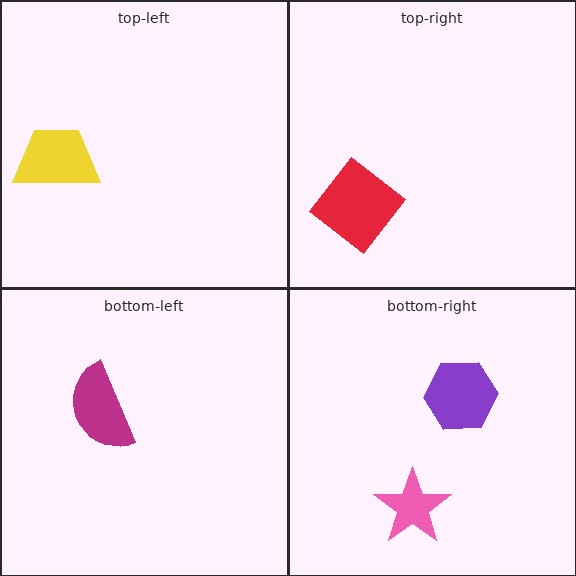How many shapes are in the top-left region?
1.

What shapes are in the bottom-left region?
The magenta semicircle.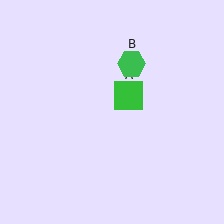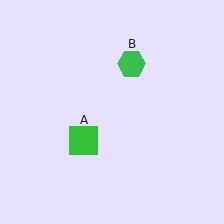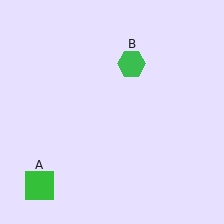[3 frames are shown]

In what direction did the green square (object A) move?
The green square (object A) moved down and to the left.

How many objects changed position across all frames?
1 object changed position: green square (object A).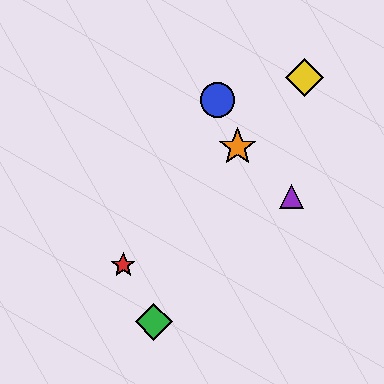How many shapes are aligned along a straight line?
3 shapes (the red star, the yellow diamond, the orange star) are aligned along a straight line.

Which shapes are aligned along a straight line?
The red star, the yellow diamond, the orange star are aligned along a straight line.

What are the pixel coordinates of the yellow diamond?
The yellow diamond is at (304, 78).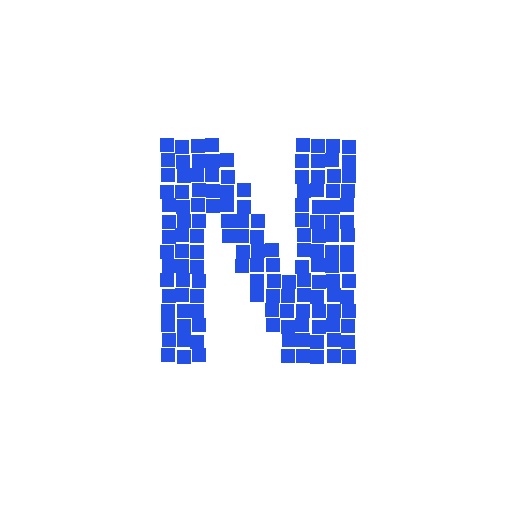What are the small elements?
The small elements are squares.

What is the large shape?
The large shape is the letter N.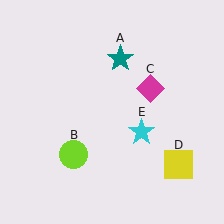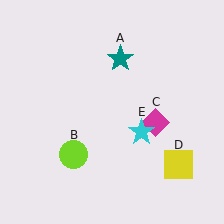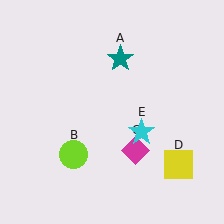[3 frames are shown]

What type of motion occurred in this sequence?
The magenta diamond (object C) rotated clockwise around the center of the scene.